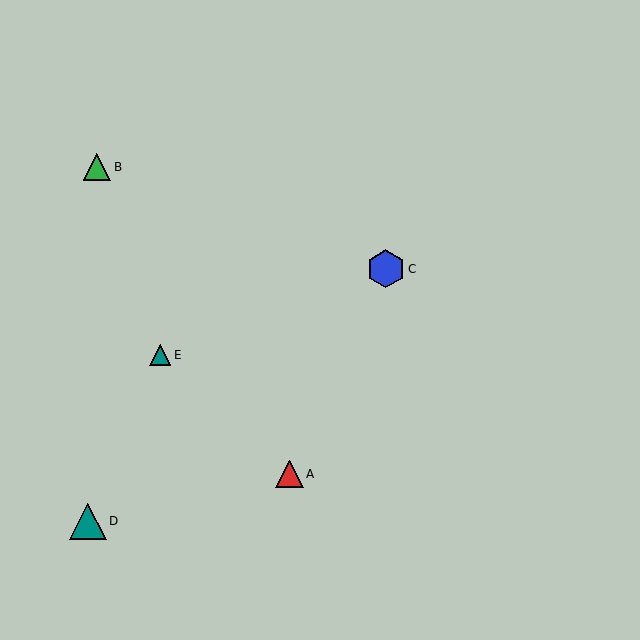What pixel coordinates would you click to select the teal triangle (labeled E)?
Click at (160, 355) to select the teal triangle E.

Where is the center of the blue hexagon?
The center of the blue hexagon is at (386, 269).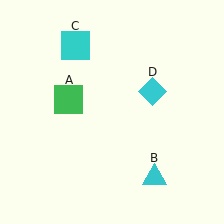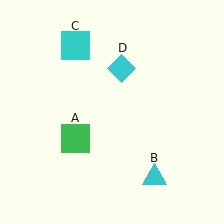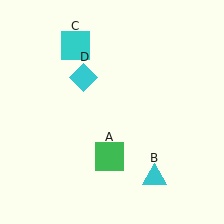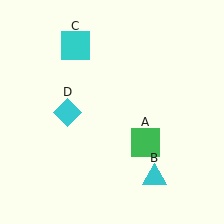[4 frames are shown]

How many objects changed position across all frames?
2 objects changed position: green square (object A), cyan diamond (object D).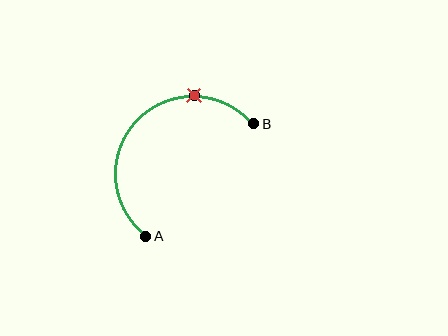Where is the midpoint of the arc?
The arc midpoint is the point on the curve farthest from the straight line joining A and B. It sits above and to the left of that line.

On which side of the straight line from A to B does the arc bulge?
The arc bulges above and to the left of the straight line connecting A and B.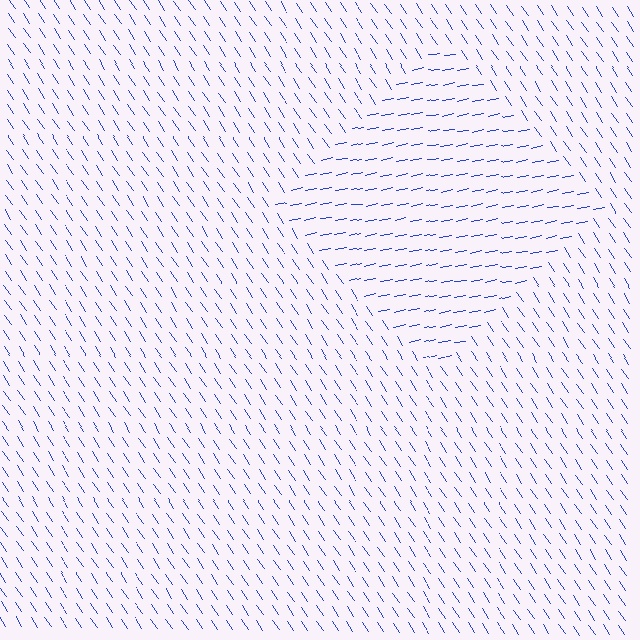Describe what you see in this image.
The image is filled with small blue line segments. A diamond region in the image has lines oriented differently from the surrounding lines, creating a visible texture boundary.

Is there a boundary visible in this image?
Yes, there is a texture boundary formed by a change in line orientation.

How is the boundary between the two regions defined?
The boundary is defined purely by a change in line orientation (approximately 67 degrees difference). All lines are the same color and thickness.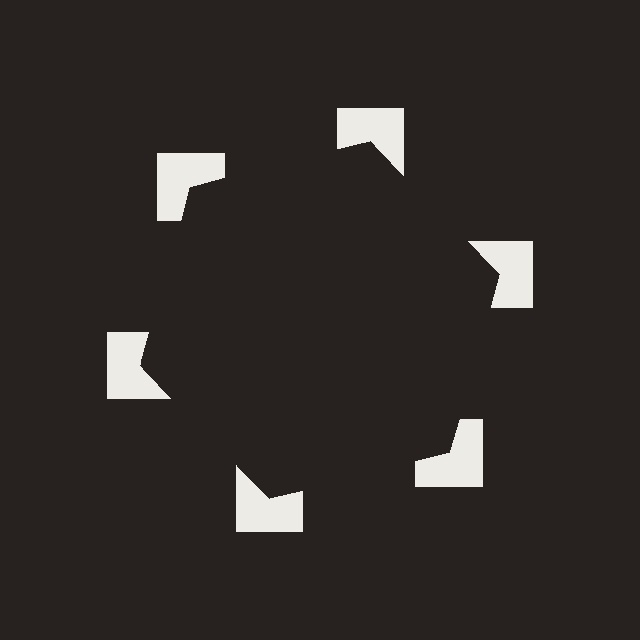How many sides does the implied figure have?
6 sides.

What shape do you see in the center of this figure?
An illusory hexagon — its edges are inferred from the aligned wedge cuts in the notched squares, not physically drawn.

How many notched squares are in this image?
There are 6 — one at each vertex of the illusory hexagon.